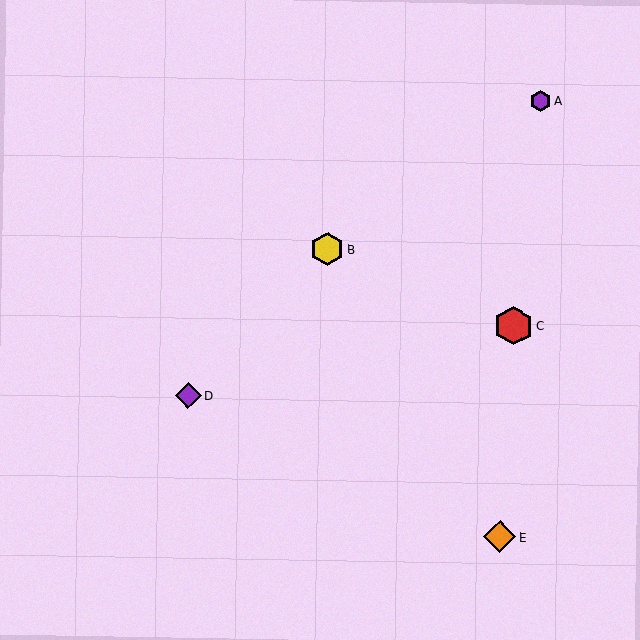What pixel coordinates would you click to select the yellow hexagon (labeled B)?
Click at (327, 249) to select the yellow hexagon B.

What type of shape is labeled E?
Shape E is an orange diamond.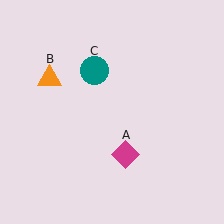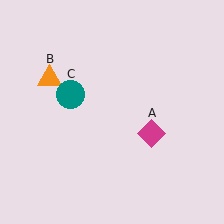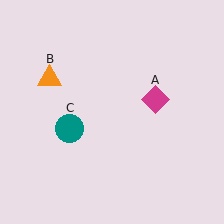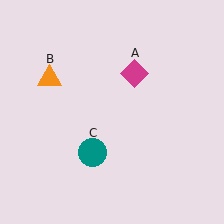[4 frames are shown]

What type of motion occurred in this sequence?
The magenta diamond (object A), teal circle (object C) rotated counterclockwise around the center of the scene.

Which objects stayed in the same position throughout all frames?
Orange triangle (object B) remained stationary.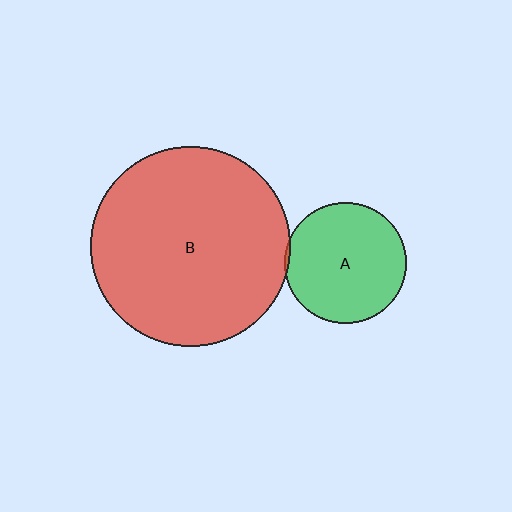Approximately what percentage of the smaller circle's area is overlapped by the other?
Approximately 5%.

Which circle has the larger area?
Circle B (red).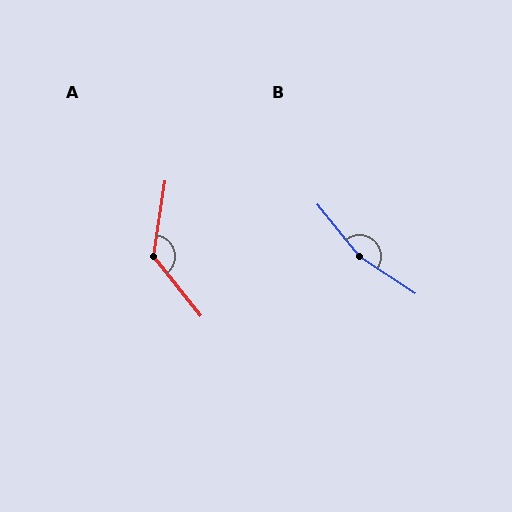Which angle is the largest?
B, at approximately 162 degrees.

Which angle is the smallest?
A, at approximately 132 degrees.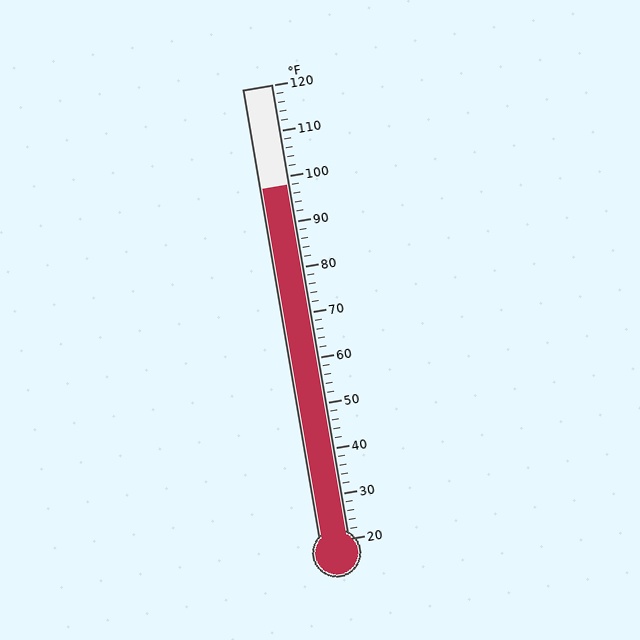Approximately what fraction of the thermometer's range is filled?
The thermometer is filled to approximately 80% of its range.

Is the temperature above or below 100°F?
The temperature is below 100°F.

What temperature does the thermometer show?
The thermometer shows approximately 98°F.